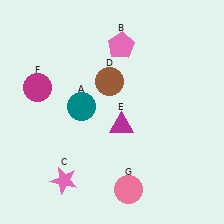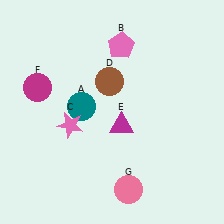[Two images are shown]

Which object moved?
The pink star (C) moved up.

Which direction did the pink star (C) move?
The pink star (C) moved up.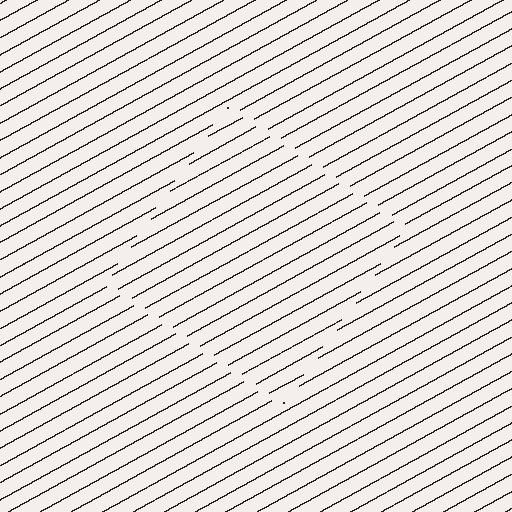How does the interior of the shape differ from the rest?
The interior of the shape contains the same grating, shifted by half a period — the contour is defined by the phase discontinuity where line-ends from the inner and outer gratings abut.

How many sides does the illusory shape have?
4 sides — the line-ends trace a square.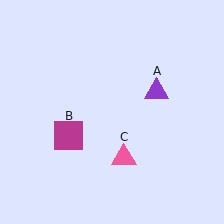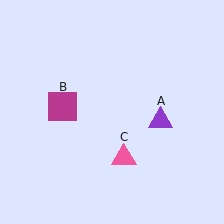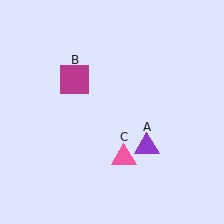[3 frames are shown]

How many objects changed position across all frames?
2 objects changed position: purple triangle (object A), magenta square (object B).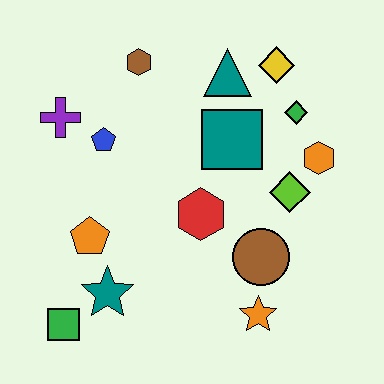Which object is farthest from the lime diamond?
The green square is farthest from the lime diamond.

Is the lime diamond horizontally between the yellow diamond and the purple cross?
No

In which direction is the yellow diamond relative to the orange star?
The yellow diamond is above the orange star.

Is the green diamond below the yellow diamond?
Yes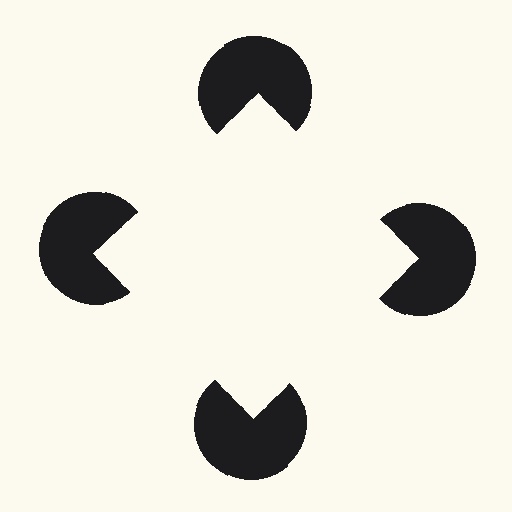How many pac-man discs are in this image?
There are 4 — one at each vertex of the illusory square.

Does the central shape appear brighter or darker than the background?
It typically appears slightly brighter than the background, even though no actual brightness change is drawn.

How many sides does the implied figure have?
4 sides.